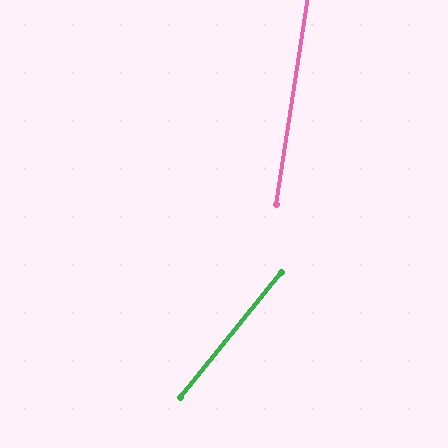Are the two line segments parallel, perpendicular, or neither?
Neither parallel nor perpendicular — they differ by about 30°.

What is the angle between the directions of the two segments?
Approximately 30 degrees.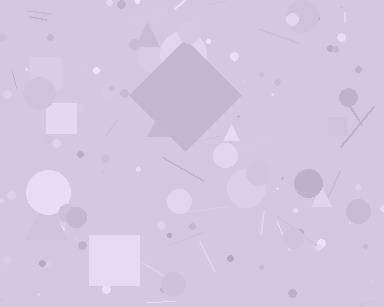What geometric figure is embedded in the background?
A diamond is embedded in the background.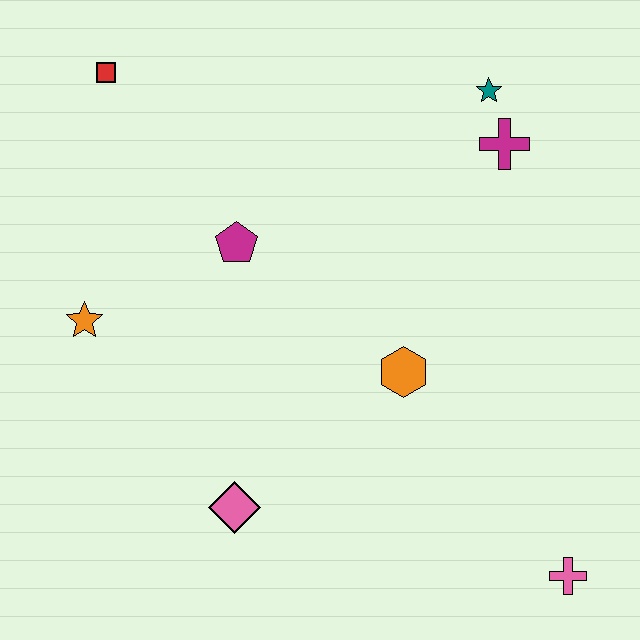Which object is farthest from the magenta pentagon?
The pink cross is farthest from the magenta pentagon.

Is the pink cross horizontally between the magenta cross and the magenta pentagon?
No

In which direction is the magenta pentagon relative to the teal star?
The magenta pentagon is to the left of the teal star.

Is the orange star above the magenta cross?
No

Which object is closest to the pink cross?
The orange hexagon is closest to the pink cross.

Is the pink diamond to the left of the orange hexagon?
Yes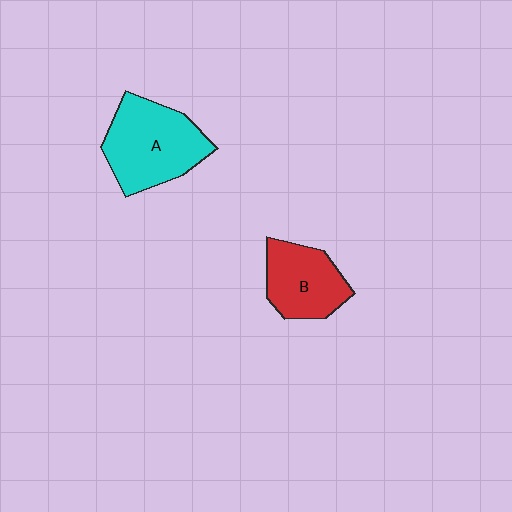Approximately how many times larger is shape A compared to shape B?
Approximately 1.4 times.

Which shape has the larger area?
Shape A (cyan).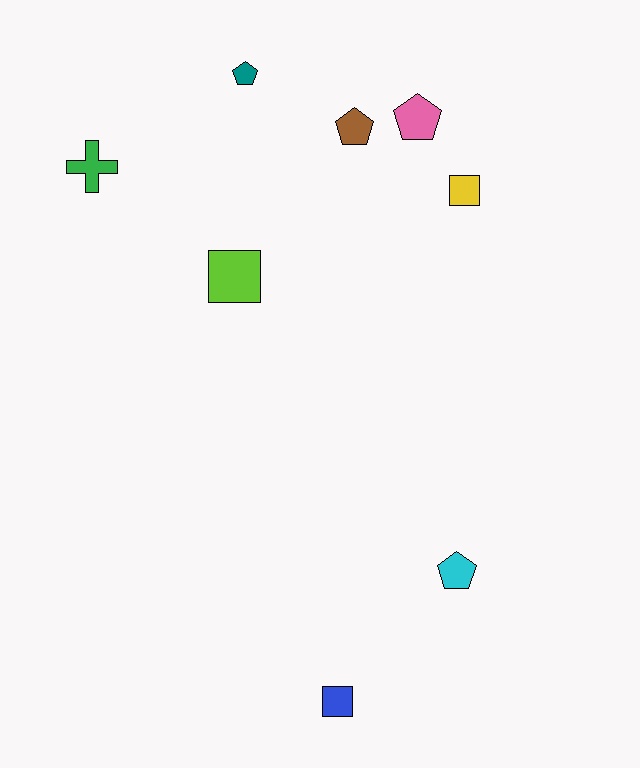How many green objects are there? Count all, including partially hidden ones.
There is 1 green object.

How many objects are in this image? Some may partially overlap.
There are 8 objects.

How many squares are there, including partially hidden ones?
There are 3 squares.